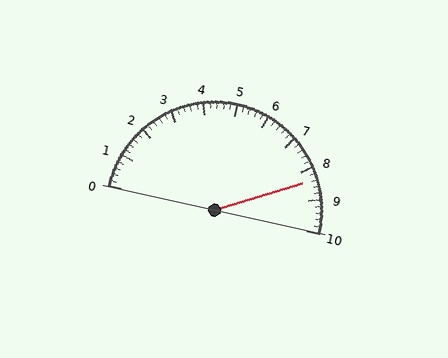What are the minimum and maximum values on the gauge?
The gauge ranges from 0 to 10.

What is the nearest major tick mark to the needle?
The nearest major tick mark is 8.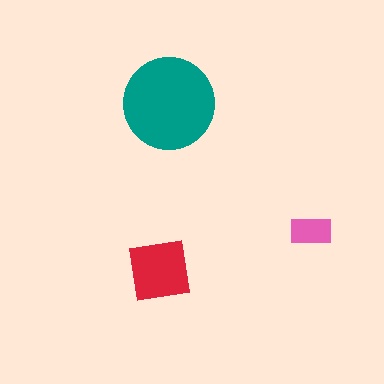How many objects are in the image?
There are 3 objects in the image.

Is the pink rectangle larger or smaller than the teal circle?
Smaller.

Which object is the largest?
The teal circle.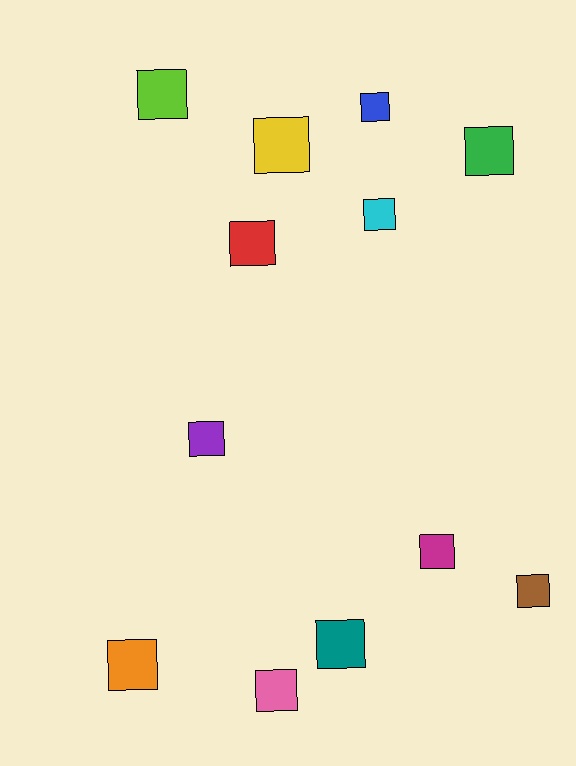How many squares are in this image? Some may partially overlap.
There are 12 squares.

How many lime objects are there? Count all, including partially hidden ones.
There is 1 lime object.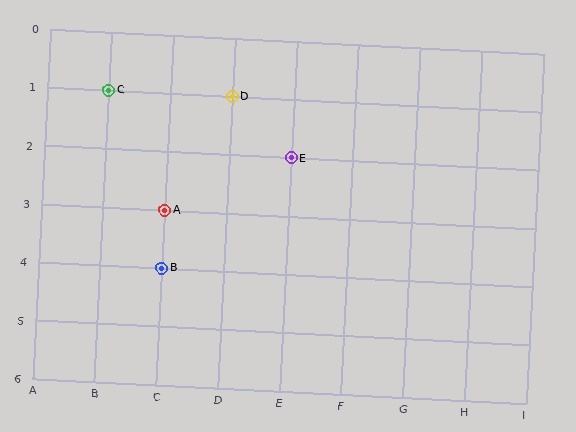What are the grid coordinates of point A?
Point A is at grid coordinates (C, 3).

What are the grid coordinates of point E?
Point E is at grid coordinates (E, 2).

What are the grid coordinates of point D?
Point D is at grid coordinates (D, 1).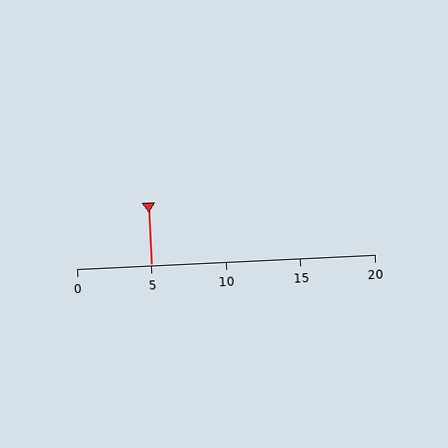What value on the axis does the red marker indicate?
The marker indicates approximately 5.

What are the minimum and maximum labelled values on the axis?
The axis runs from 0 to 20.